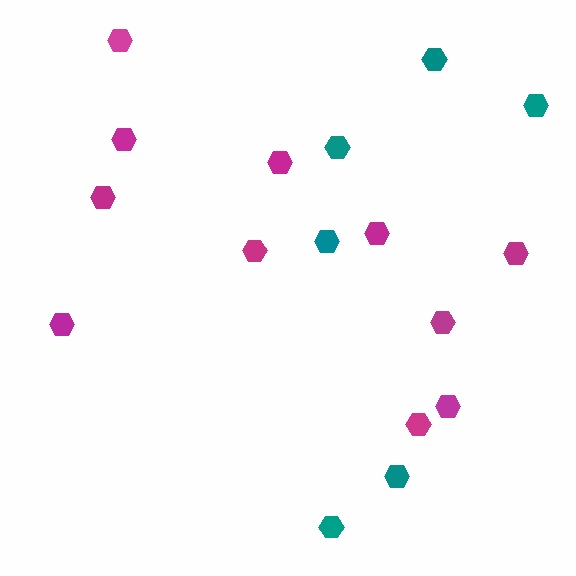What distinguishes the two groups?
There are 2 groups: one group of teal hexagons (6) and one group of magenta hexagons (11).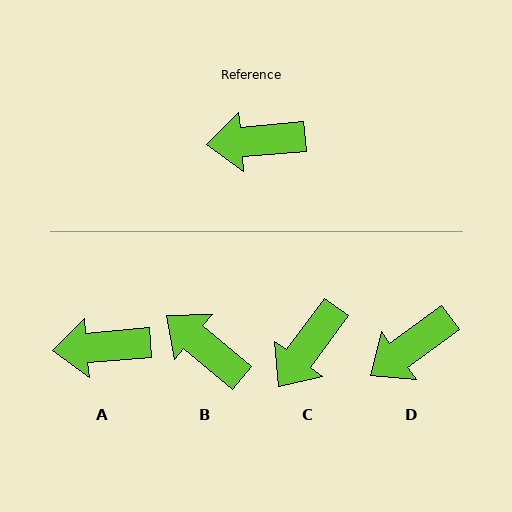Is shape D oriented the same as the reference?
No, it is off by about 31 degrees.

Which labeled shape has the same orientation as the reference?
A.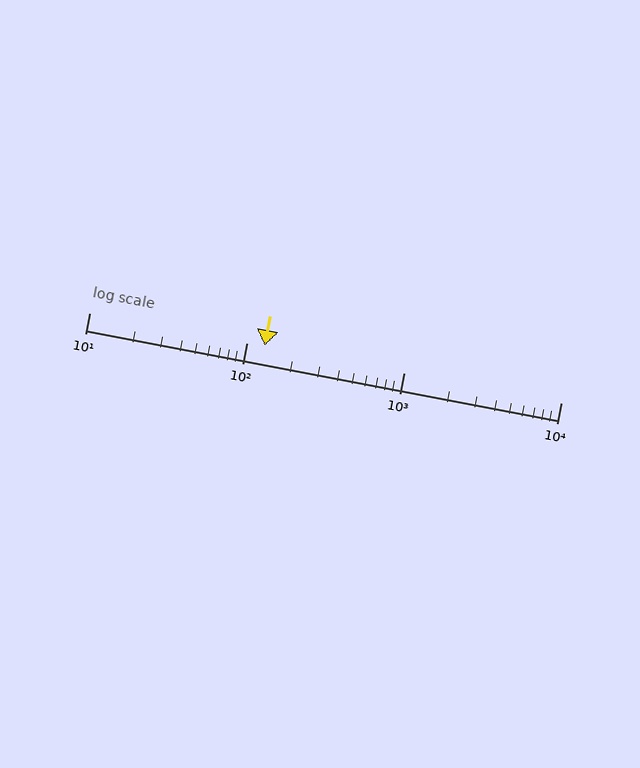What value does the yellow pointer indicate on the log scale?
The pointer indicates approximately 130.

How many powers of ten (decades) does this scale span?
The scale spans 3 decades, from 10 to 10000.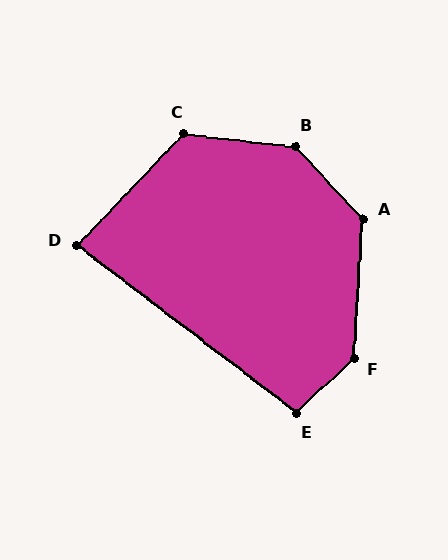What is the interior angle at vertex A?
Approximately 133 degrees (obtuse).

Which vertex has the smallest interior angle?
D, at approximately 84 degrees.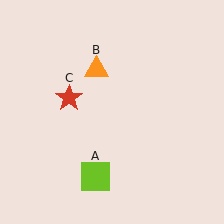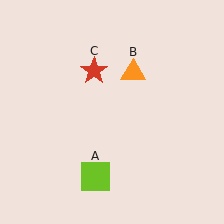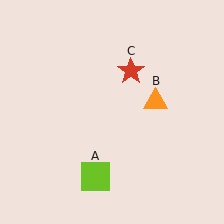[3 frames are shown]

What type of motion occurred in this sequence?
The orange triangle (object B), red star (object C) rotated clockwise around the center of the scene.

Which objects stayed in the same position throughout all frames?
Lime square (object A) remained stationary.